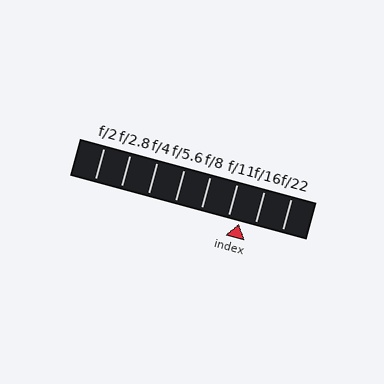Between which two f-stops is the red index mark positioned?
The index mark is between f/11 and f/16.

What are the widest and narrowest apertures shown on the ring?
The widest aperture shown is f/2 and the narrowest is f/22.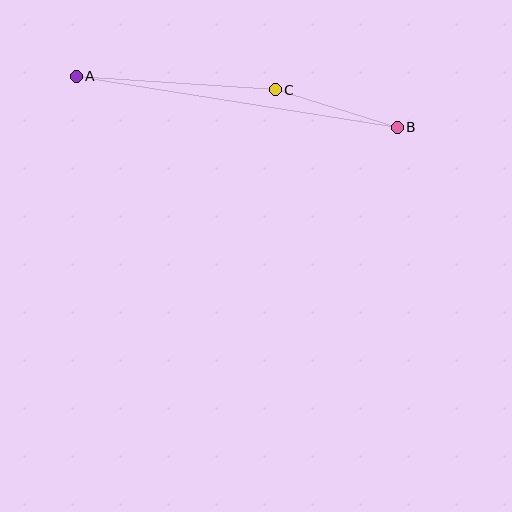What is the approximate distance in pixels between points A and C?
The distance between A and C is approximately 199 pixels.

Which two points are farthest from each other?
Points A and B are farthest from each other.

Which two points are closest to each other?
Points B and C are closest to each other.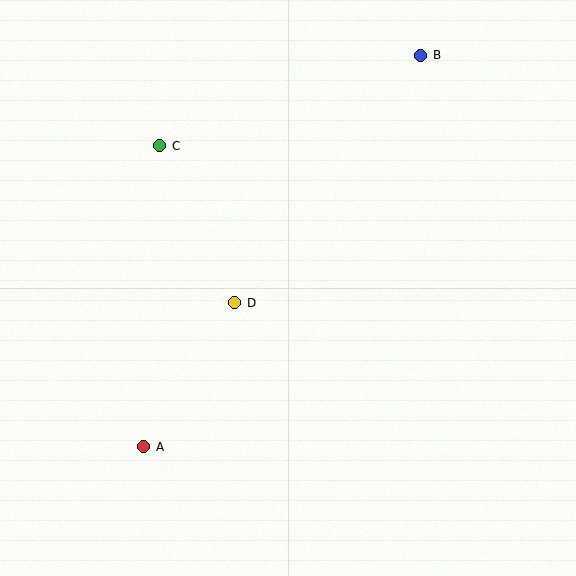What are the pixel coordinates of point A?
Point A is at (144, 447).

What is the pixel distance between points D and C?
The distance between D and C is 174 pixels.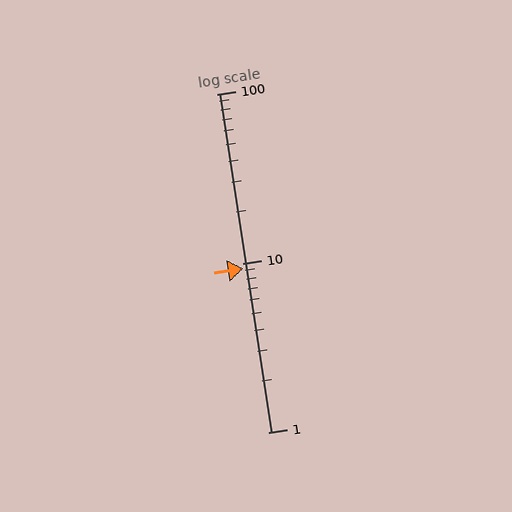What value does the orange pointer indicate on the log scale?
The pointer indicates approximately 9.3.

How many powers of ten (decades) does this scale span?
The scale spans 2 decades, from 1 to 100.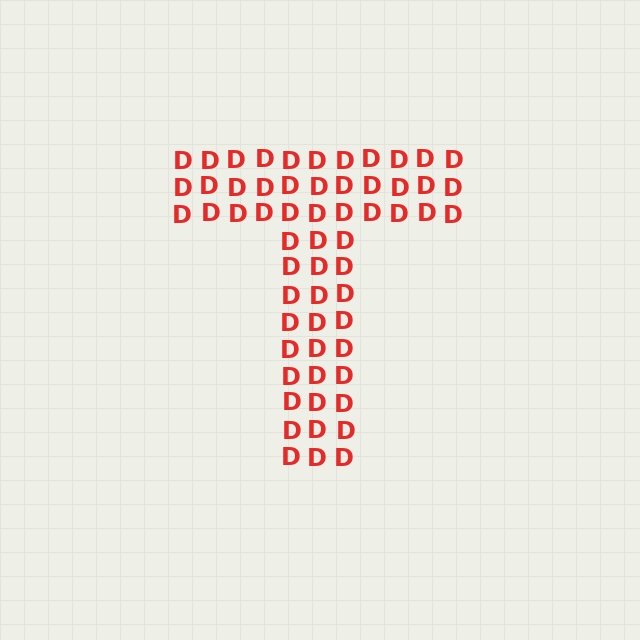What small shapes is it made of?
It is made of small letter D's.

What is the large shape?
The large shape is the letter T.